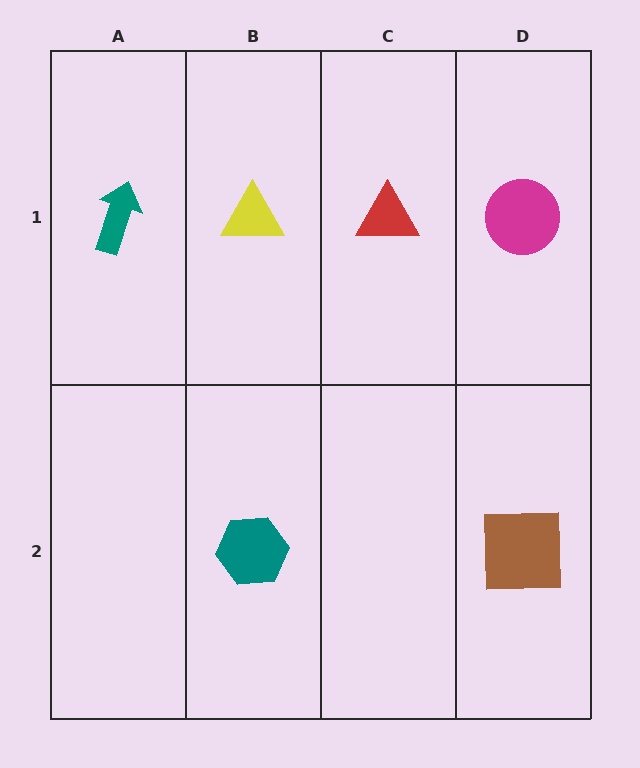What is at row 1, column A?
A teal arrow.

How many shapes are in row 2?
2 shapes.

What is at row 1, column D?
A magenta circle.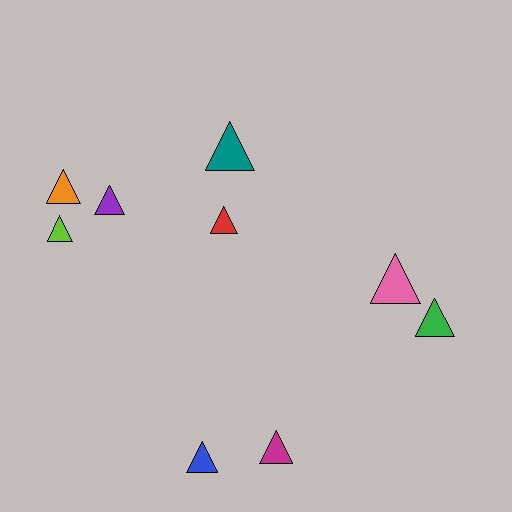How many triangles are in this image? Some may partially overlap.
There are 9 triangles.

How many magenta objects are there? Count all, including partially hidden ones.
There is 1 magenta object.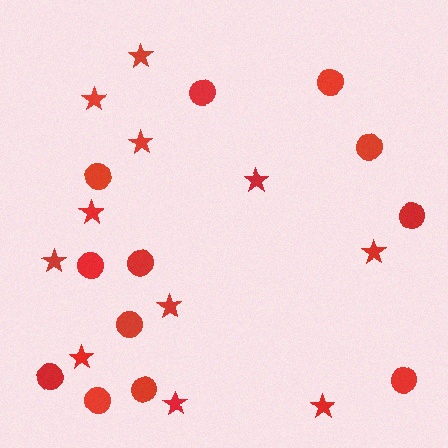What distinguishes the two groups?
There are 2 groups: one group of stars (11) and one group of circles (12).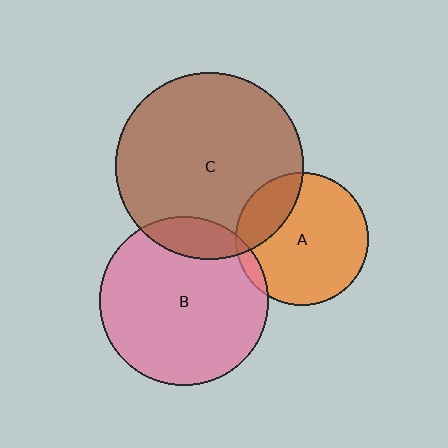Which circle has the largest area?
Circle C (brown).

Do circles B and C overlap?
Yes.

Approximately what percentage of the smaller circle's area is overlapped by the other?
Approximately 15%.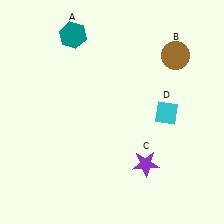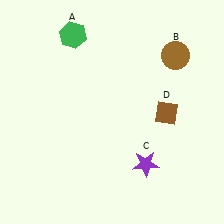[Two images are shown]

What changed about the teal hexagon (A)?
In Image 1, A is teal. In Image 2, it changed to green.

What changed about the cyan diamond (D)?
In Image 1, D is cyan. In Image 2, it changed to brown.